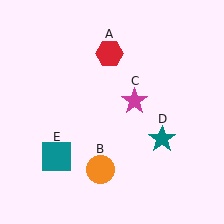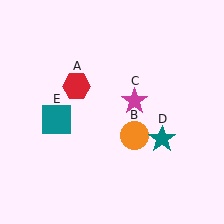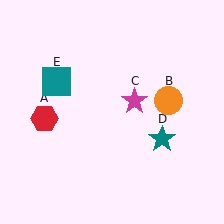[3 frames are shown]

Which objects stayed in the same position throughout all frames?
Magenta star (object C) and teal star (object D) remained stationary.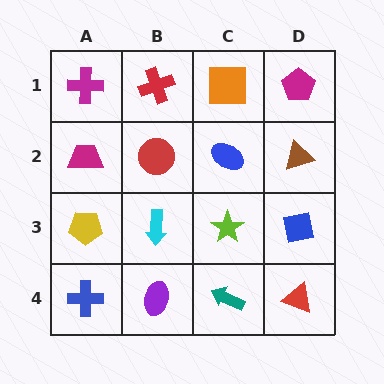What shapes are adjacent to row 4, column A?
A yellow pentagon (row 3, column A), a purple ellipse (row 4, column B).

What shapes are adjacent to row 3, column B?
A red circle (row 2, column B), a purple ellipse (row 4, column B), a yellow pentagon (row 3, column A), a lime star (row 3, column C).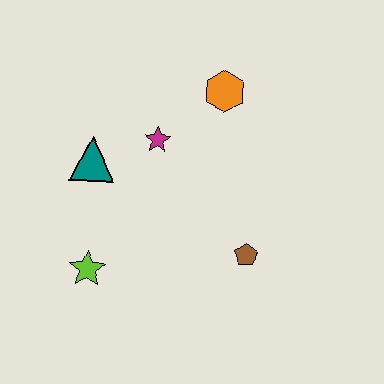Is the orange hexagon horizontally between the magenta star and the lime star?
No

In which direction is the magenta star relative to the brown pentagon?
The magenta star is above the brown pentagon.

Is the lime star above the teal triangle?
No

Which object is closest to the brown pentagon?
The magenta star is closest to the brown pentagon.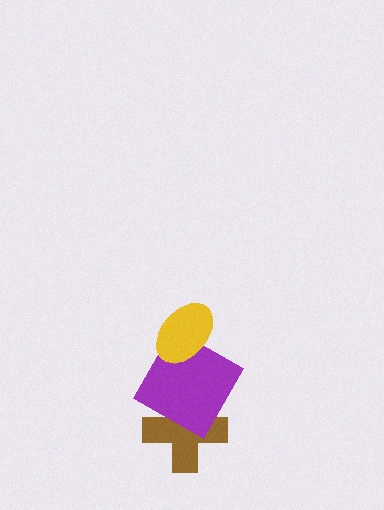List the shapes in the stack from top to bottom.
From top to bottom: the yellow ellipse, the purple square, the brown cross.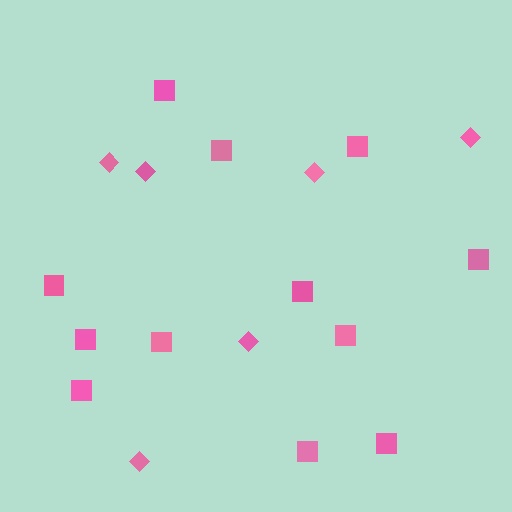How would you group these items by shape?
There are 2 groups: one group of squares (12) and one group of diamonds (6).